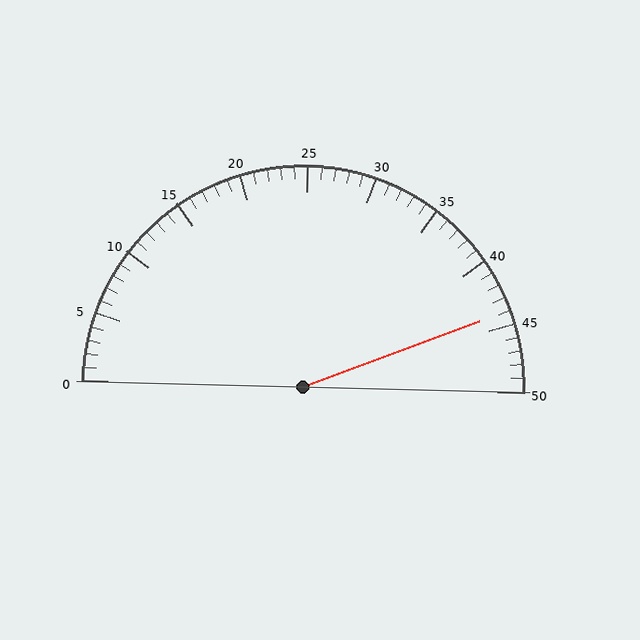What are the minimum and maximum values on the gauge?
The gauge ranges from 0 to 50.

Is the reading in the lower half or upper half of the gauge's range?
The reading is in the upper half of the range (0 to 50).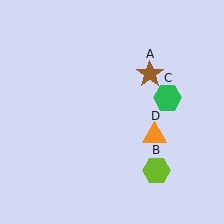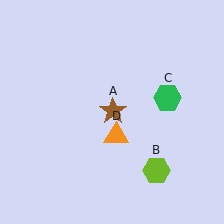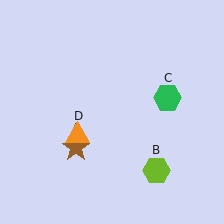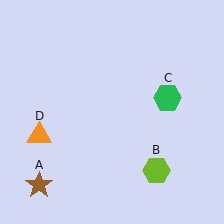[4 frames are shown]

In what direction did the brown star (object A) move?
The brown star (object A) moved down and to the left.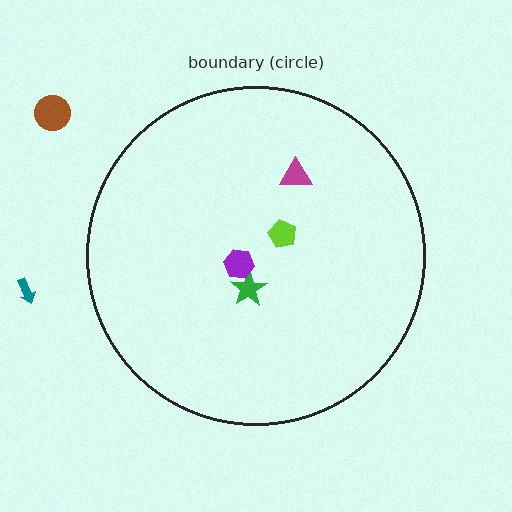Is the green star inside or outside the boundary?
Inside.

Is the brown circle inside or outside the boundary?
Outside.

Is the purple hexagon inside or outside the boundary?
Inside.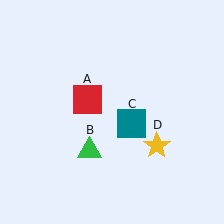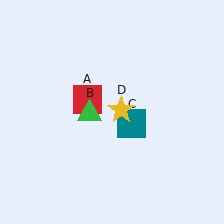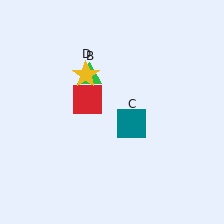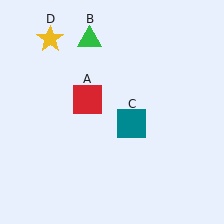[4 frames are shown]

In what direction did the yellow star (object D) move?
The yellow star (object D) moved up and to the left.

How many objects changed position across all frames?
2 objects changed position: green triangle (object B), yellow star (object D).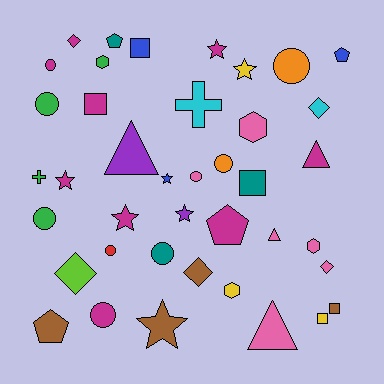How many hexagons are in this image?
There are 4 hexagons.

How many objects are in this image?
There are 40 objects.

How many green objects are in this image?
There are 4 green objects.